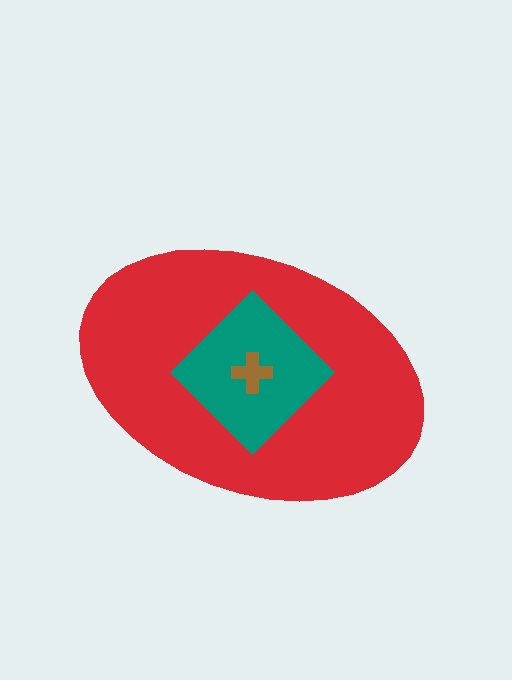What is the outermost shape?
The red ellipse.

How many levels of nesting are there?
3.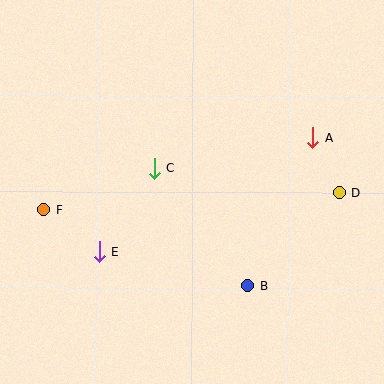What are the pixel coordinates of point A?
Point A is at (313, 137).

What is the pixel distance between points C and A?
The distance between C and A is 161 pixels.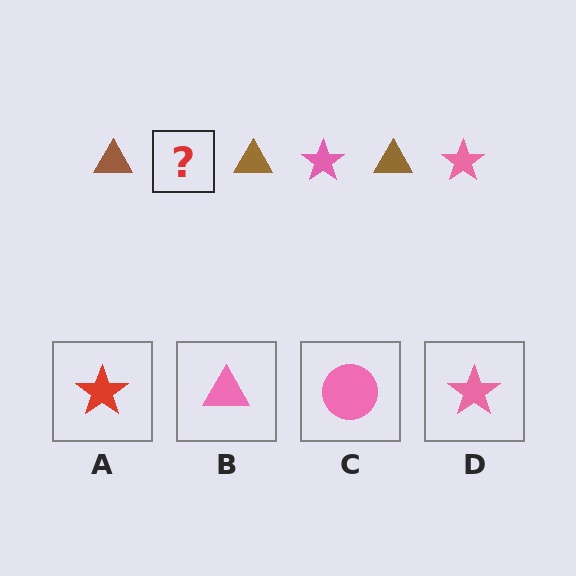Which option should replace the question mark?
Option D.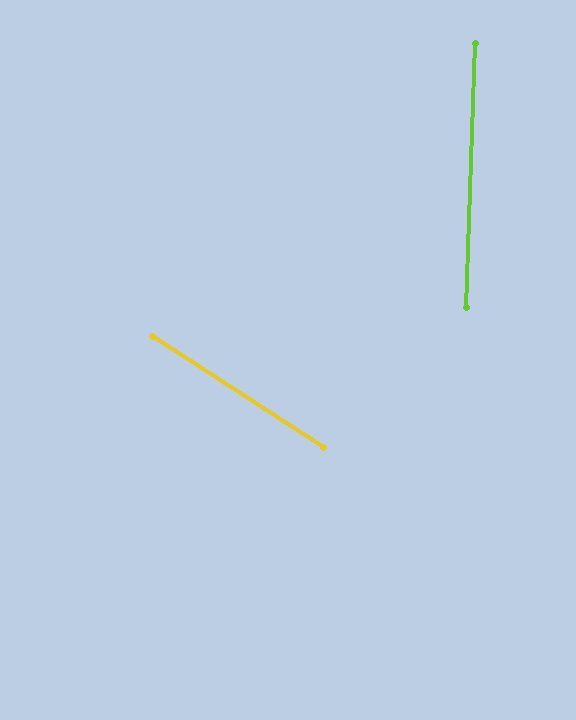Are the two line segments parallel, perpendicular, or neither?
Neither parallel nor perpendicular — they differ by about 59°.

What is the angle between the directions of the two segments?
Approximately 59 degrees.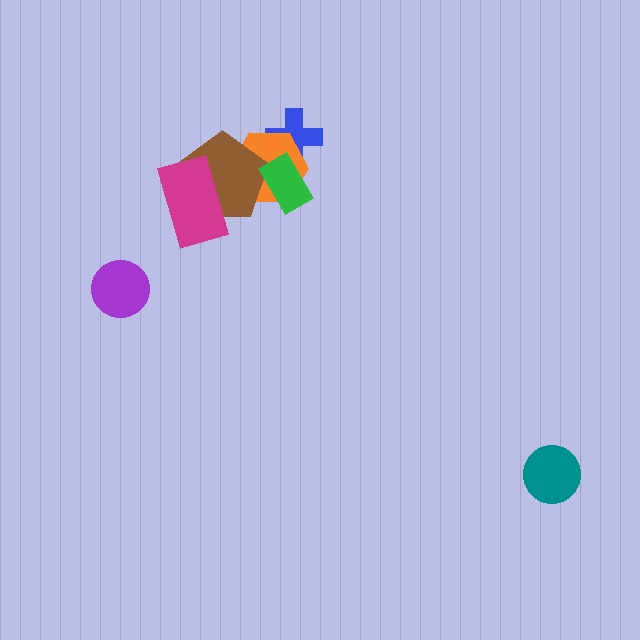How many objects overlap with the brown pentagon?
3 objects overlap with the brown pentagon.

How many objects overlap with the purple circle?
0 objects overlap with the purple circle.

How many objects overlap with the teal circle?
0 objects overlap with the teal circle.